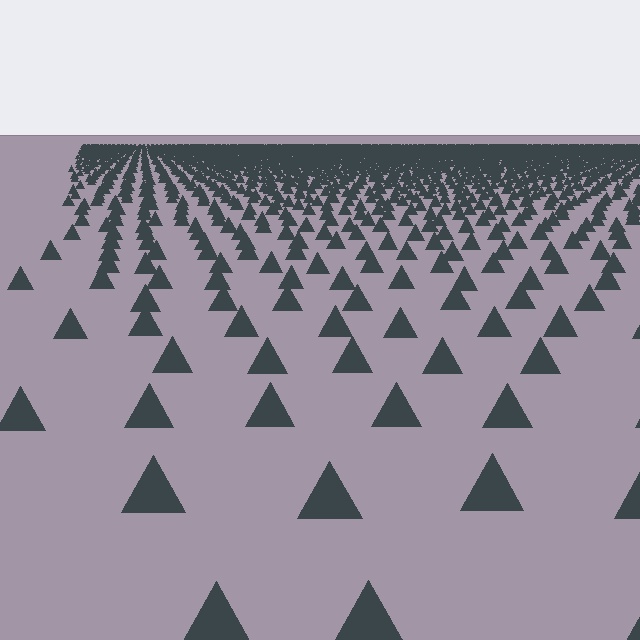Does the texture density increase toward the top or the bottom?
Density increases toward the top.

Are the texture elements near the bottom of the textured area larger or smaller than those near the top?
Larger. Near the bottom, elements are closer to the viewer and appear at a bigger on-screen size.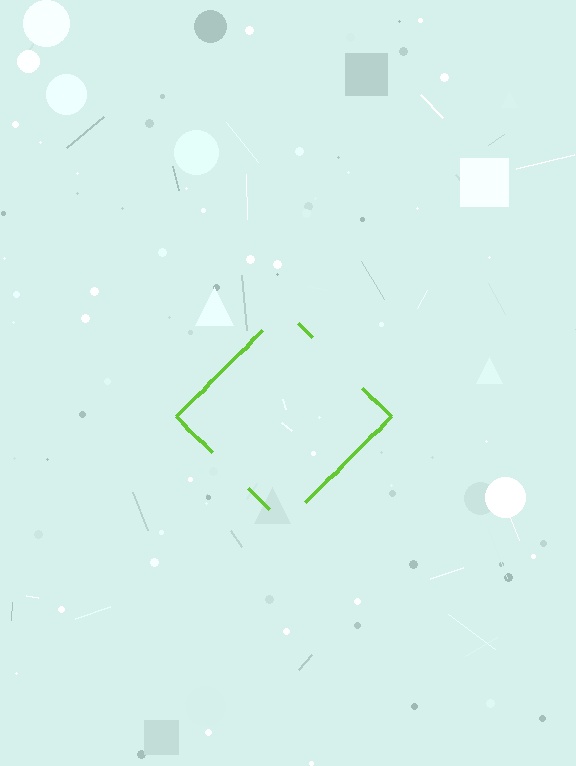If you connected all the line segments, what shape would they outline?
They would outline a diamond.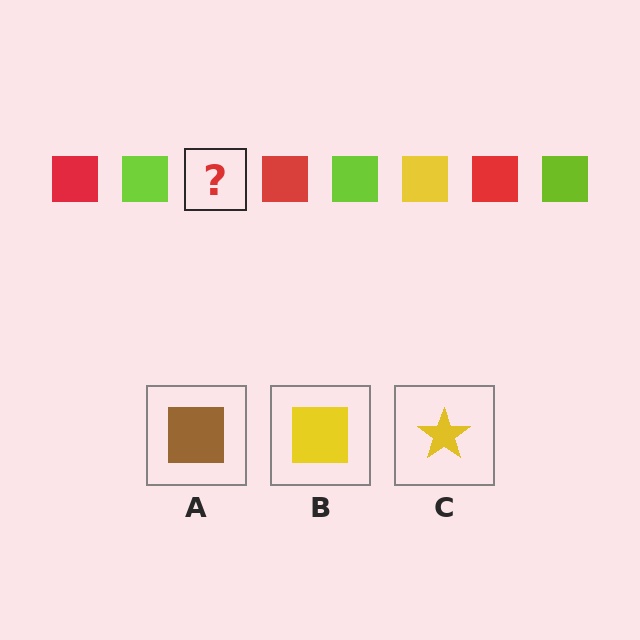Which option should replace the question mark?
Option B.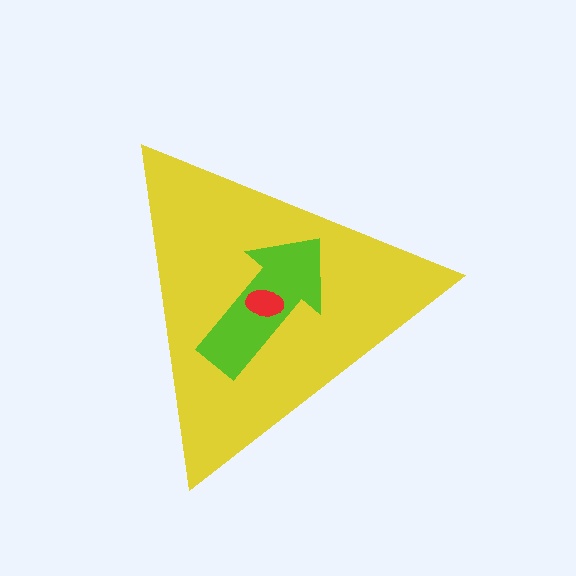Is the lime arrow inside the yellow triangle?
Yes.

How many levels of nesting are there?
3.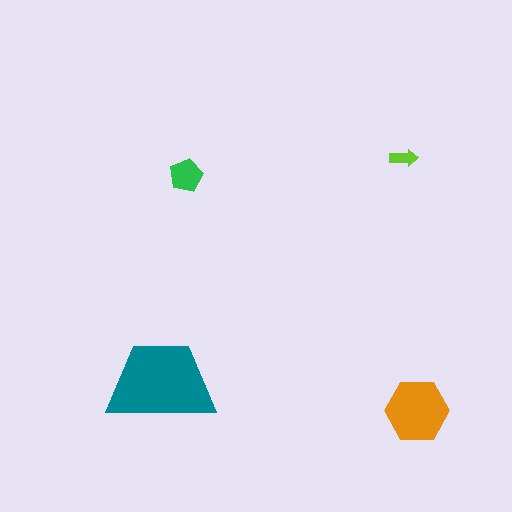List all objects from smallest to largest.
The lime arrow, the green pentagon, the orange hexagon, the teal trapezoid.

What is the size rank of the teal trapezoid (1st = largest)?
1st.